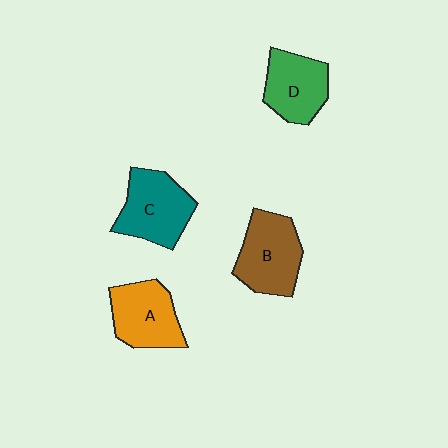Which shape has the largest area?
Shape B (brown).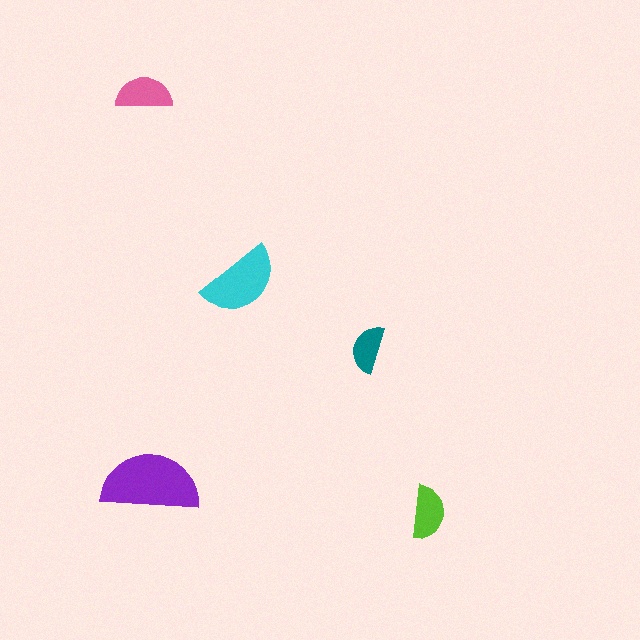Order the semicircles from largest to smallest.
the purple one, the cyan one, the pink one, the lime one, the teal one.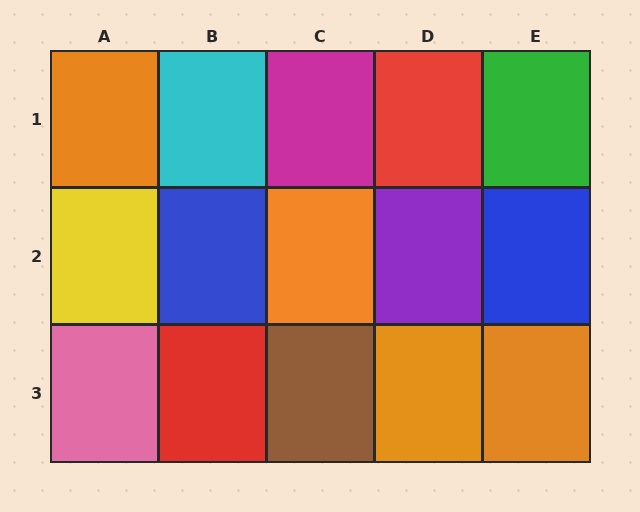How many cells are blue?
2 cells are blue.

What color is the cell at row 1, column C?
Magenta.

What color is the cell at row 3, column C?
Brown.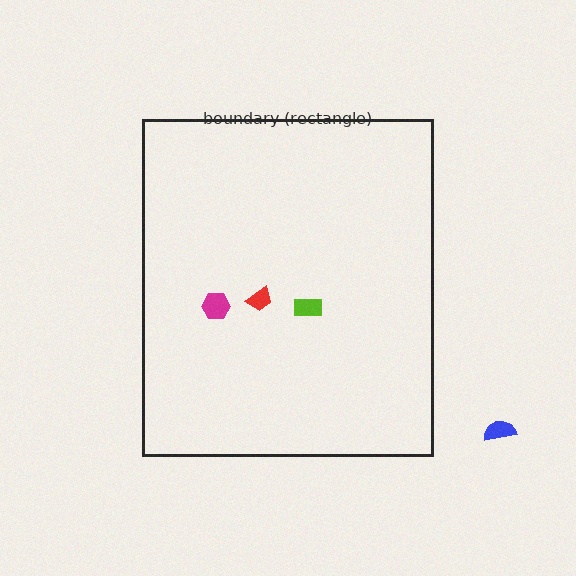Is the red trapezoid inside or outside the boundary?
Inside.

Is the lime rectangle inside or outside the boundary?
Inside.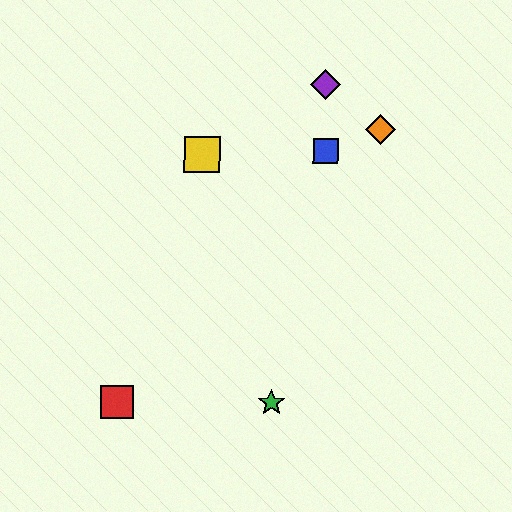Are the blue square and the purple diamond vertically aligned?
Yes, both are at x≈325.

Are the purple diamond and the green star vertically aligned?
No, the purple diamond is at x≈326 and the green star is at x≈271.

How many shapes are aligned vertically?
2 shapes (the blue square, the purple diamond) are aligned vertically.